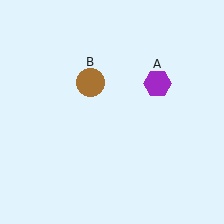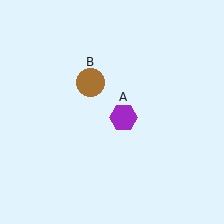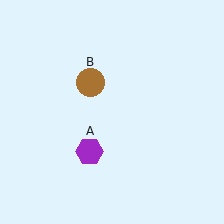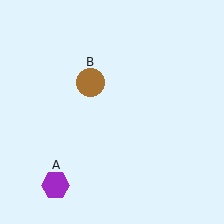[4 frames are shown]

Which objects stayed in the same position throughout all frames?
Brown circle (object B) remained stationary.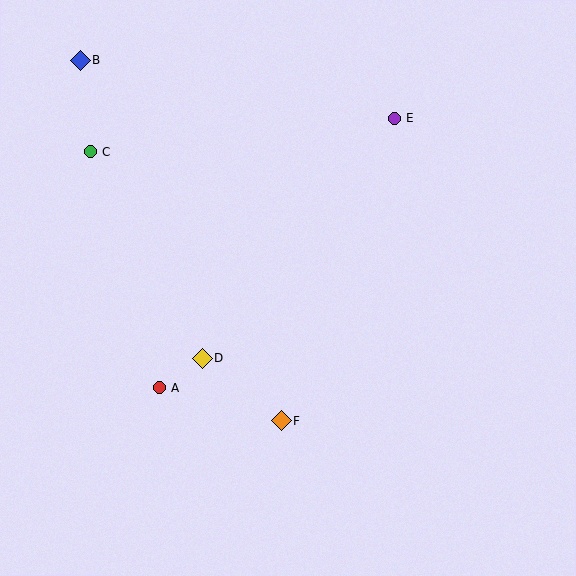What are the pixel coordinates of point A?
Point A is at (159, 387).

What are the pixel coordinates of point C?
Point C is at (91, 152).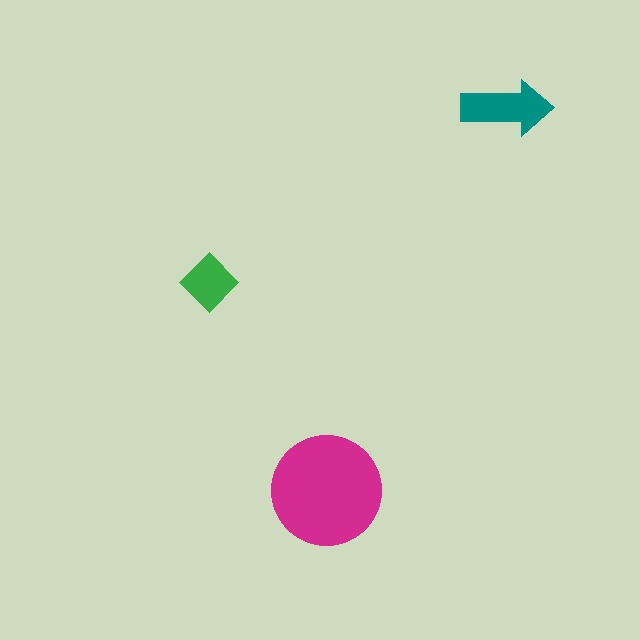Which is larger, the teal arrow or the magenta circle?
The magenta circle.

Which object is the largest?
The magenta circle.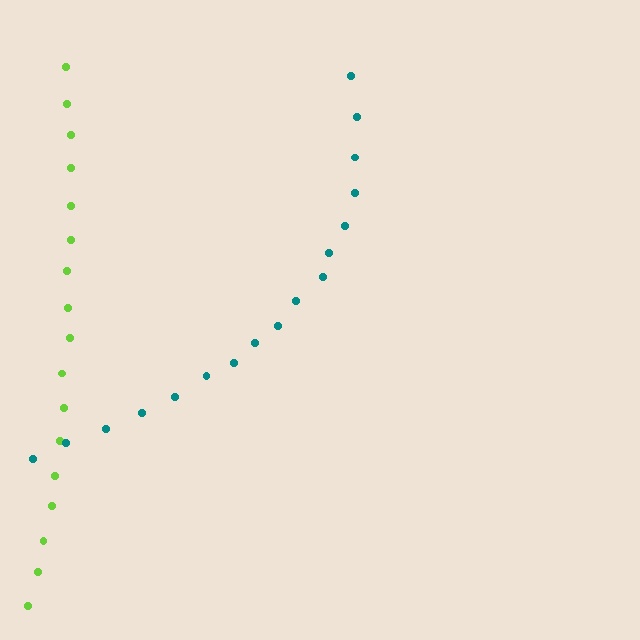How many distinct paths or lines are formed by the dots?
There are 2 distinct paths.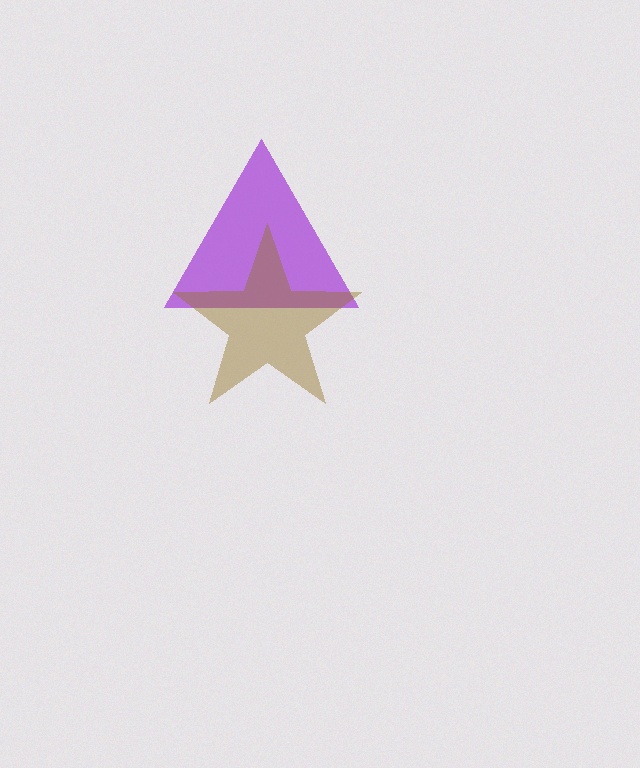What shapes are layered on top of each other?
The layered shapes are: a purple triangle, a brown star.